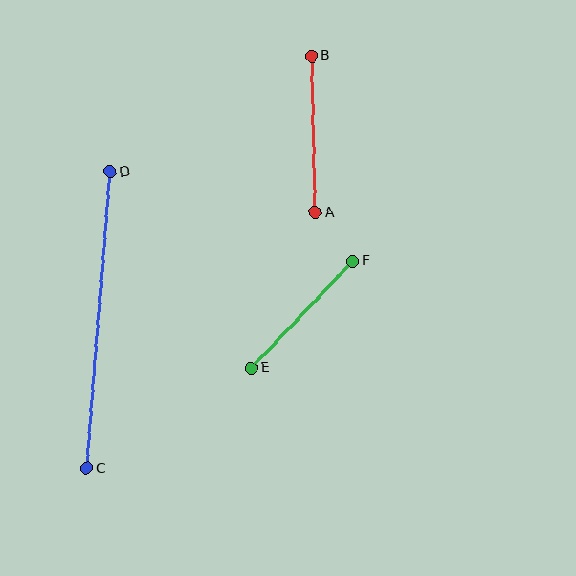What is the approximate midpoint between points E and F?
The midpoint is at approximately (302, 315) pixels.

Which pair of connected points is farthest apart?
Points C and D are farthest apart.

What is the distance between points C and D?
The distance is approximately 297 pixels.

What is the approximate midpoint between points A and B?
The midpoint is at approximately (313, 134) pixels.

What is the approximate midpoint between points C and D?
The midpoint is at approximately (99, 320) pixels.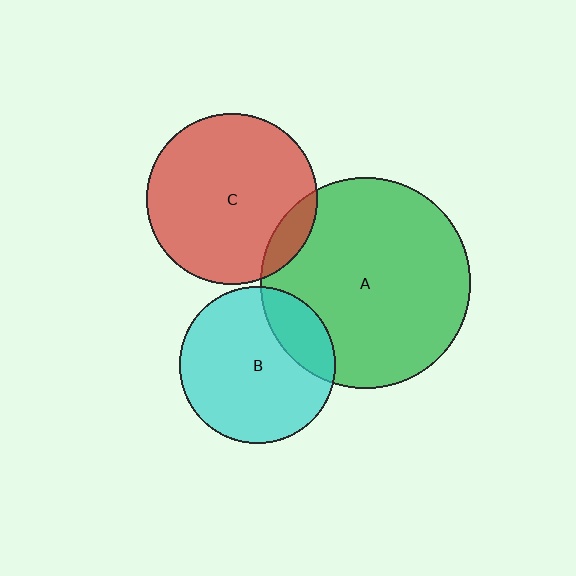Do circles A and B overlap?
Yes.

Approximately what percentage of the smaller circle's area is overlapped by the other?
Approximately 20%.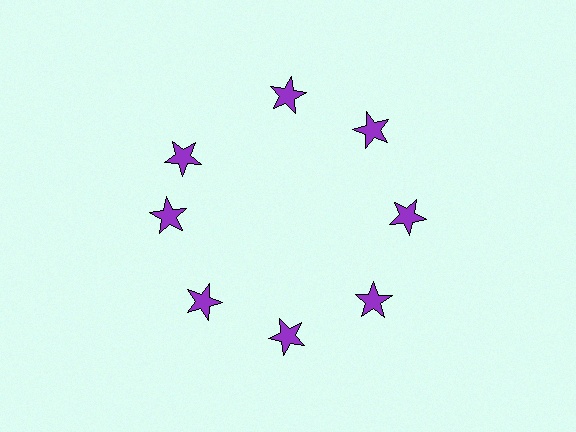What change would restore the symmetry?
The symmetry would be restored by rotating it back into even spacing with its neighbors so that all 8 stars sit at equal angles and equal distance from the center.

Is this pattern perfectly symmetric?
No. The 8 purple stars are arranged in a ring, but one element near the 10 o'clock position is rotated out of alignment along the ring, breaking the 8-fold rotational symmetry.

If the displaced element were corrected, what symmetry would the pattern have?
It would have 8-fold rotational symmetry — the pattern would map onto itself every 45 degrees.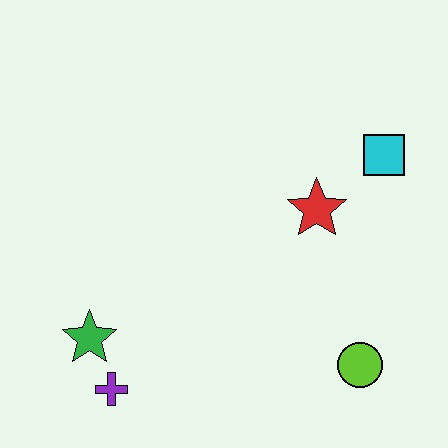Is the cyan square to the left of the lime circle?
No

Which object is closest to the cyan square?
The red star is closest to the cyan square.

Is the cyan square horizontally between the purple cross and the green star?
No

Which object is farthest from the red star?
The purple cross is farthest from the red star.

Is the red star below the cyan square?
Yes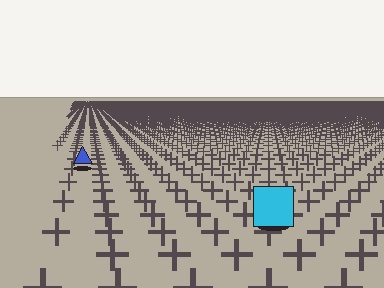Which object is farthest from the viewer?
The blue triangle is farthest from the viewer. It appears smaller and the ground texture around it is denser.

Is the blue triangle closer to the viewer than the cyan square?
No. The cyan square is closer — you can tell from the texture gradient: the ground texture is coarser near it.